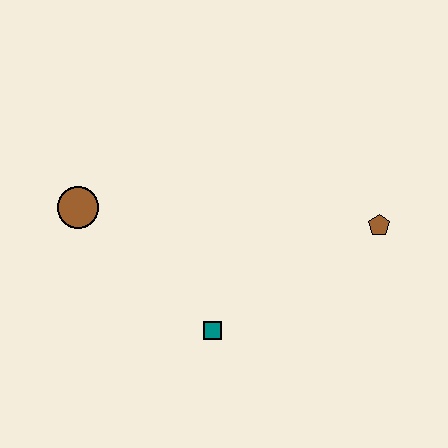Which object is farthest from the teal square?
The brown pentagon is farthest from the teal square.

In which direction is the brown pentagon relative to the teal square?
The brown pentagon is to the right of the teal square.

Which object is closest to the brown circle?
The teal square is closest to the brown circle.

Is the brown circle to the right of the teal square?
No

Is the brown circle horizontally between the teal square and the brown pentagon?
No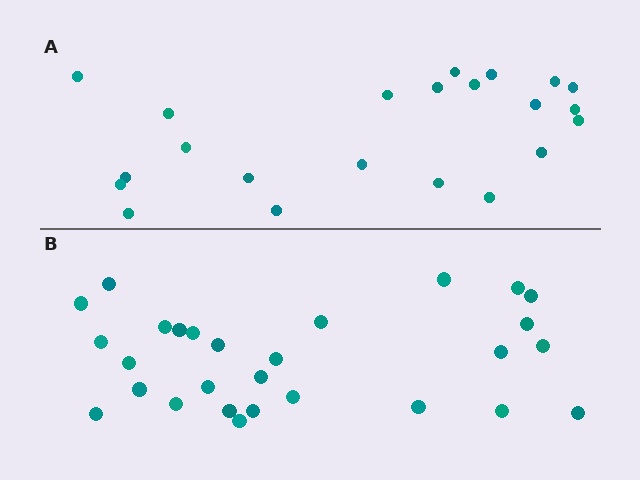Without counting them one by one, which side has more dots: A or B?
Region B (the bottom region) has more dots.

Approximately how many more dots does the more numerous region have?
Region B has about 6 more dots than region A.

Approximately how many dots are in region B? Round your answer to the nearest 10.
About 30 dots. (The exact count is 28, which rounds to 30.)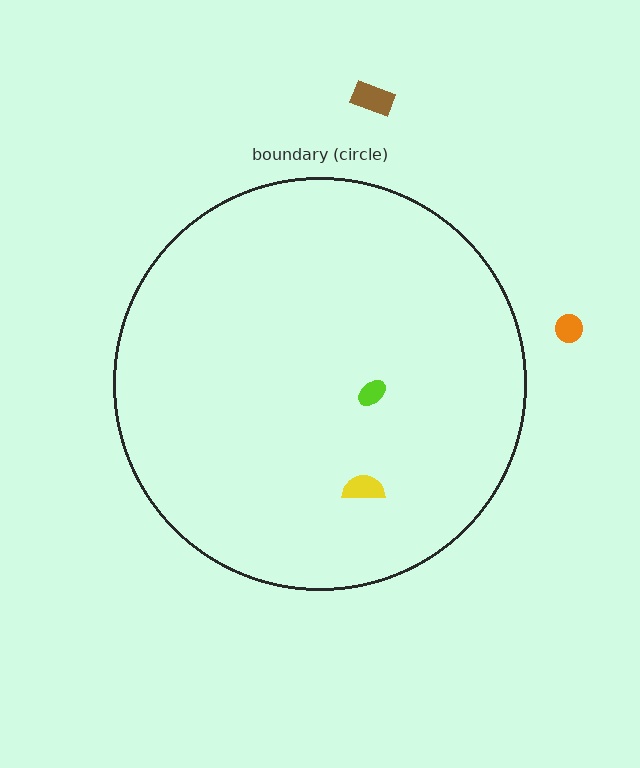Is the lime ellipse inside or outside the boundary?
Inside.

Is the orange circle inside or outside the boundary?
Outside.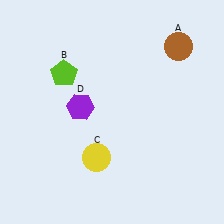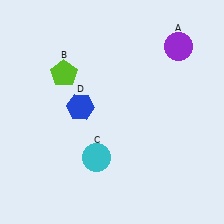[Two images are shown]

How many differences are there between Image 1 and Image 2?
There are 3 differences between the two images.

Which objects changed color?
A changed from brown to purple. C changed from yellow to cyan. D changed from purple to blue.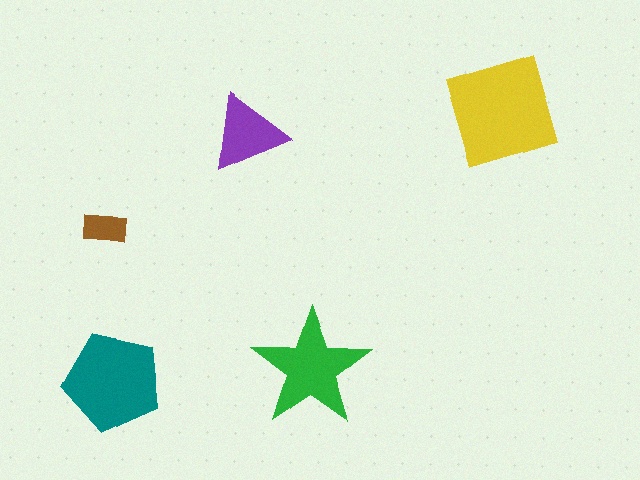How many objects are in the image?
There are 5 objects in the image.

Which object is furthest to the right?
The yellow square is rightmost.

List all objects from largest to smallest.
The yellow square, the teal pentagon, the green star, the purple triangle, the brown rectangle.